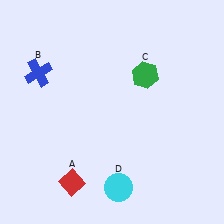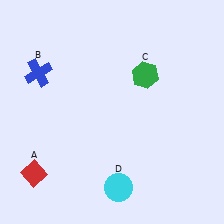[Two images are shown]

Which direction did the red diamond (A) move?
The red diamond (A) moved left.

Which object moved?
The red diamond (A) moved left.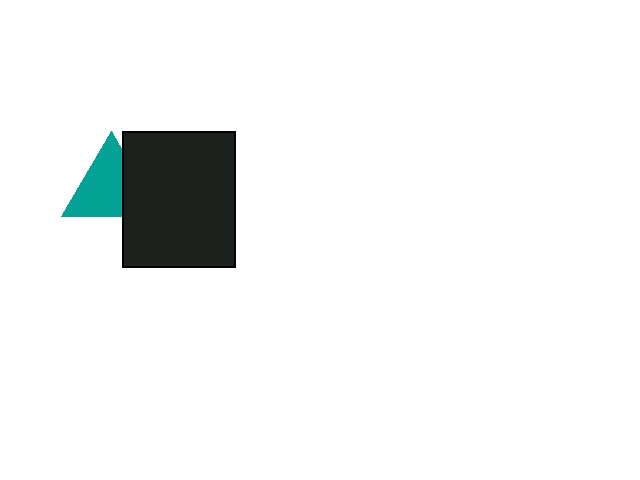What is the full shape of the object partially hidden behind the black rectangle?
The partially hidden object is a teal triangle.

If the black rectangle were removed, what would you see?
You would see the complete teal triangle.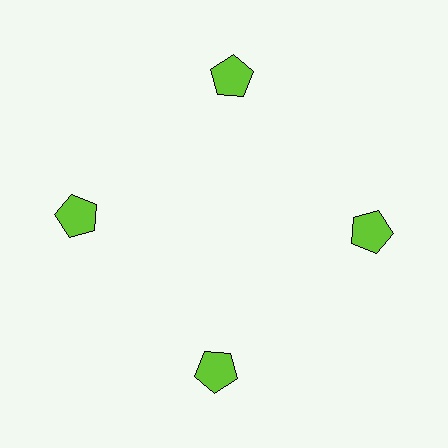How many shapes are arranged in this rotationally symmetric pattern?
There are 4 shapes, arranged in 4 groups of 1.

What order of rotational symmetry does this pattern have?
This pattern has 4-fold rotational symmetry.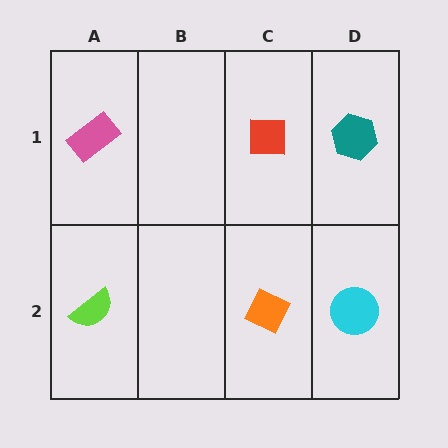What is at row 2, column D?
A cyan circle.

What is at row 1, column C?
A red square.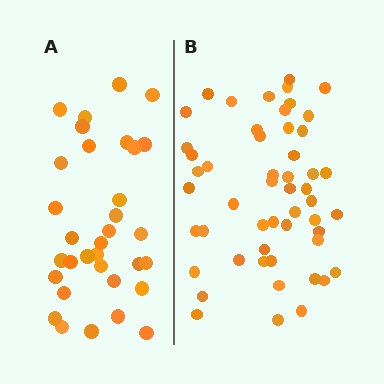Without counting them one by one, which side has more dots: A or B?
Region B (the right region) has more dots.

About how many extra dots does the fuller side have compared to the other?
Region B has approximately 20 more dots than region A.